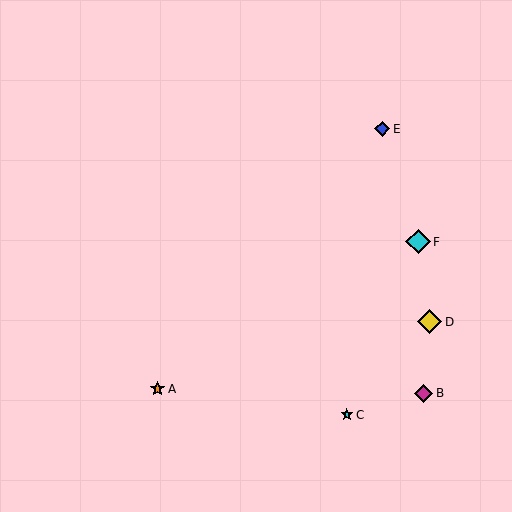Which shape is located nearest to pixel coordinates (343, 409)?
The cyan star (labeled C) at (347, 415) is nearest to that location.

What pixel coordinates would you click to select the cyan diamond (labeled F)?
Click at (418, 242) to select the cyan diamond F.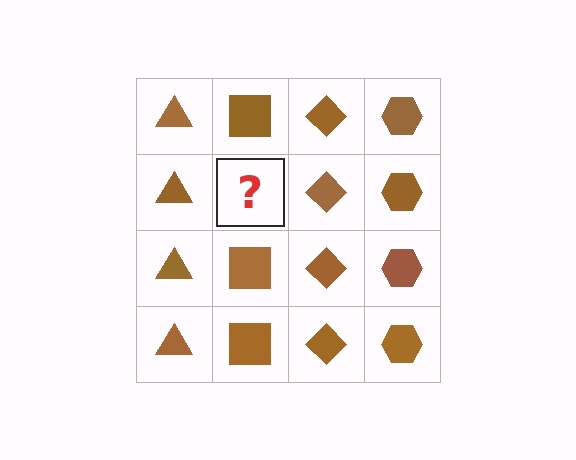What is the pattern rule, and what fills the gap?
The rule is that each column has a consistent shape. The gap should be filled with a brown square.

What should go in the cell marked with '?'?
The missing cell should contain a brown square.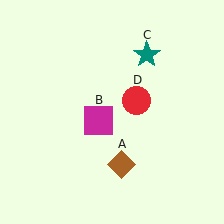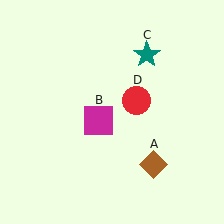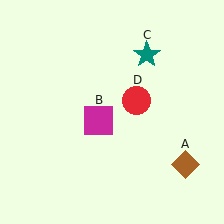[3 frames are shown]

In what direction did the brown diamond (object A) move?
The brown diamond (object A) moved right.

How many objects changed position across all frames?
1 object changed position: brown diamond (object A).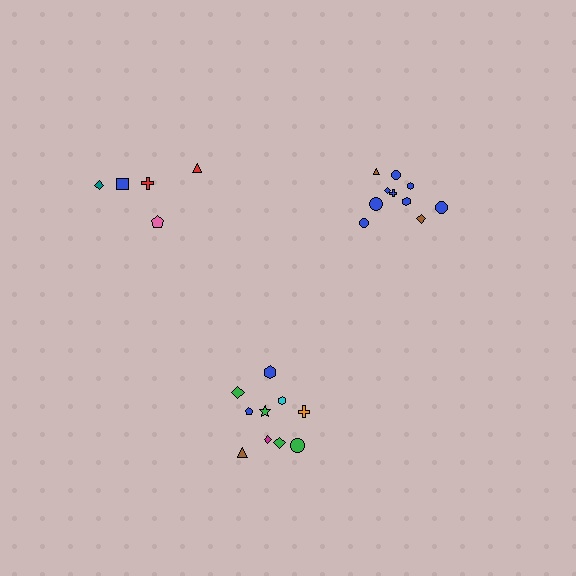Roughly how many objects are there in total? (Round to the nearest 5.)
Roughly 25 objects in total.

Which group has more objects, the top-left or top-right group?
The top-right group.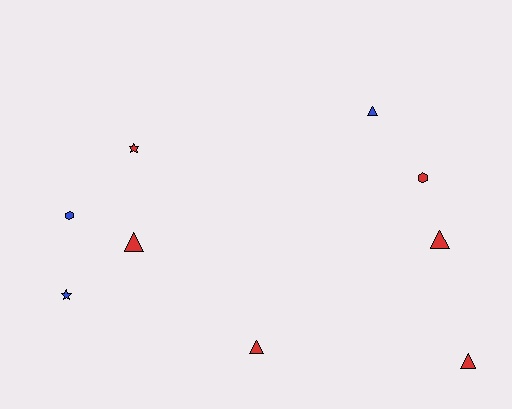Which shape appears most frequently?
Triangle, with 5 objects.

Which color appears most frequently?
Red, with 6 objects.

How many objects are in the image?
There are 9 objects.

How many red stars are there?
There is 1 red star.